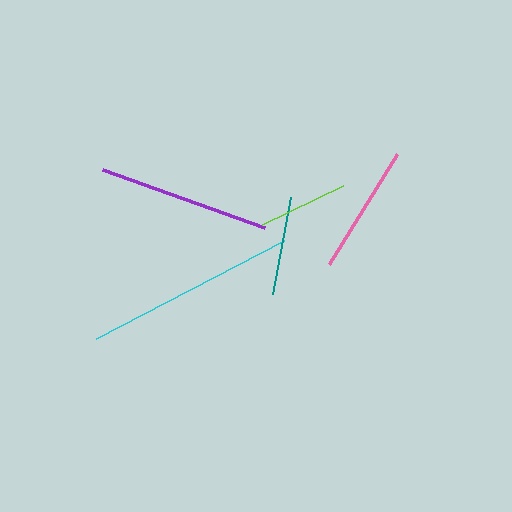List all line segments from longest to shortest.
From longest to shortest: cyan, purple, pink, teal, lime.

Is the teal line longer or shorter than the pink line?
The pink line is longer than the teal line.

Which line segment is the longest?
The cyan line is the longest at approximately 212 pixels.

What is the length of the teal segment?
The teal segment is approximately 99 pixels long.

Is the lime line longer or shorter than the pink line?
The pink line is longer than the lime line.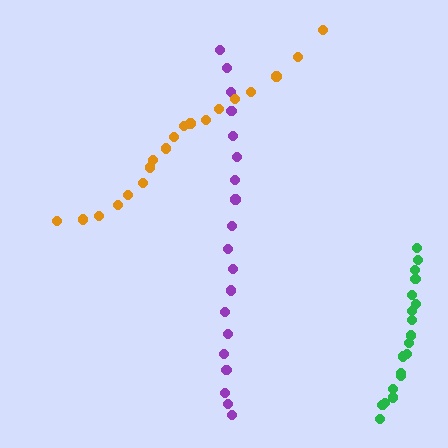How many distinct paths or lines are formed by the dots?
There are 3 distinct paths.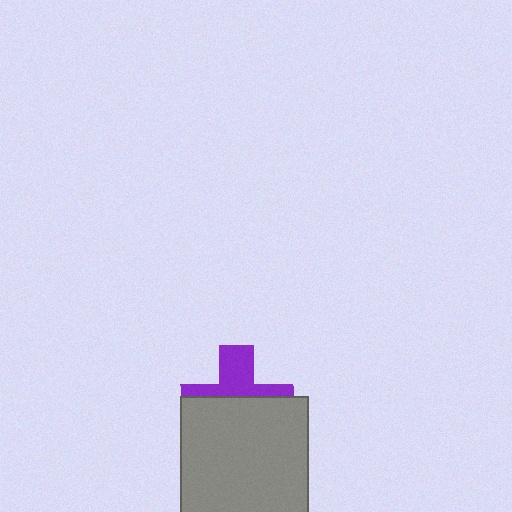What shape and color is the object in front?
The object in front is a gray square.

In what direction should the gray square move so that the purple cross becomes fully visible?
The gray square should move down. That is the shortest direction to clear the overlap and leave the purple cross fully visible.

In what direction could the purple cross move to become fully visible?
The purple cross could move up. That would shift it out from behind the gray square entirely.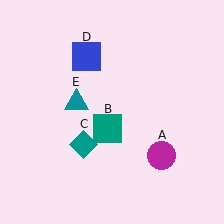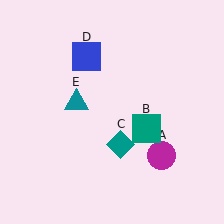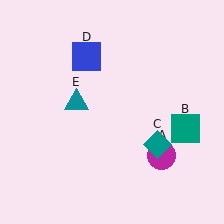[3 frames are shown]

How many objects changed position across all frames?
2 objects changed position: teal square (object B), teal diamond (object C).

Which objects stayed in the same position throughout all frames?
Magenta circle (object A) and blue square (object D) and teal triangle (object E) remained stationary.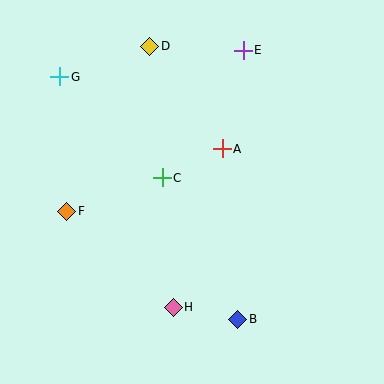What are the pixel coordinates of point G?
Point G is at (60, 77).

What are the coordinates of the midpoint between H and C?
The midpoint between H and C is at (168, 243).